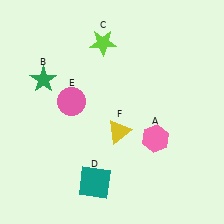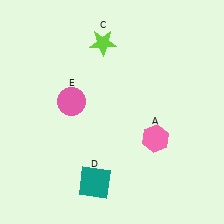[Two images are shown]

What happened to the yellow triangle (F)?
The yellow triangle (F) was removed in Image 2. It was in the bottom-right area of Image 1.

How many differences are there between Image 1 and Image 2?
There are 2 differences between the two images.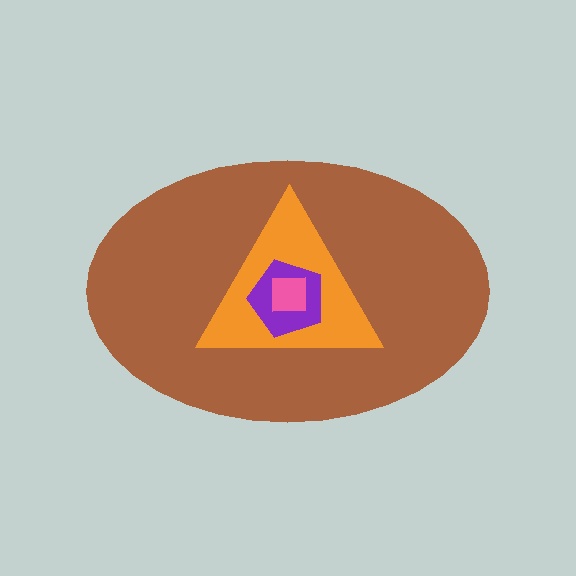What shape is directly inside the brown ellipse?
The orange triangle.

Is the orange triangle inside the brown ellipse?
Yes.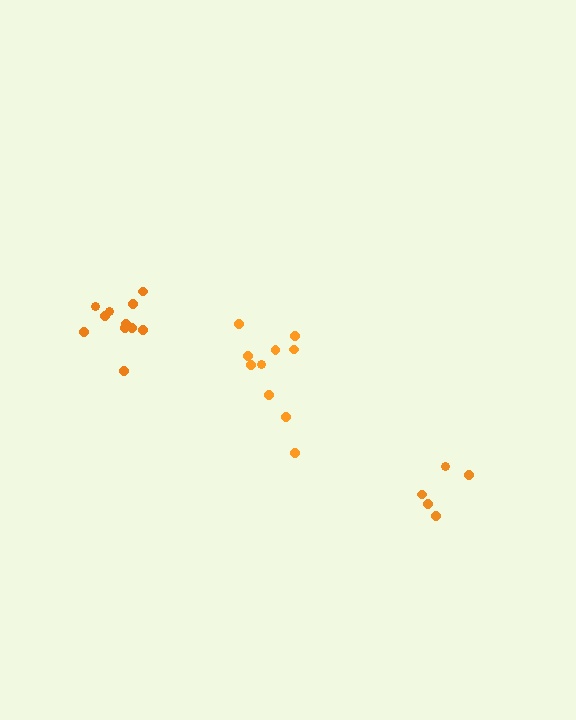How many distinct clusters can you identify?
There are 3 distinct clusters.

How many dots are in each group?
Group 1: 11 dots, Group 2: 5 dots, Group 3: 10 dots (26 total).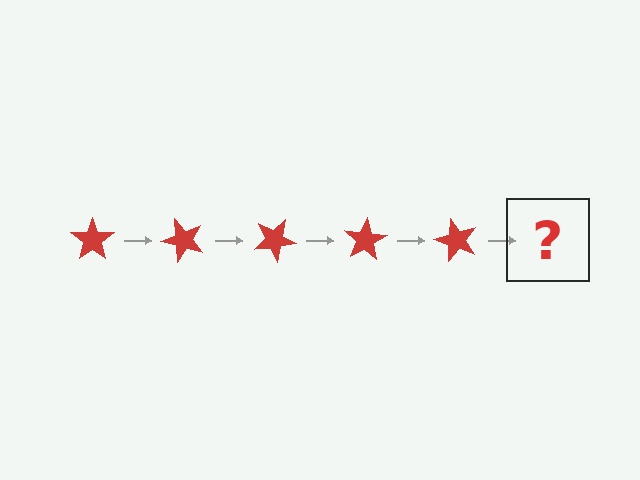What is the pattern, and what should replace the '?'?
The pattern is that the star rotates 50 degrees each step. The '?' should be a red star rotated 250 degrees.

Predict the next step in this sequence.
The next step is a red star rotated 250 degrees.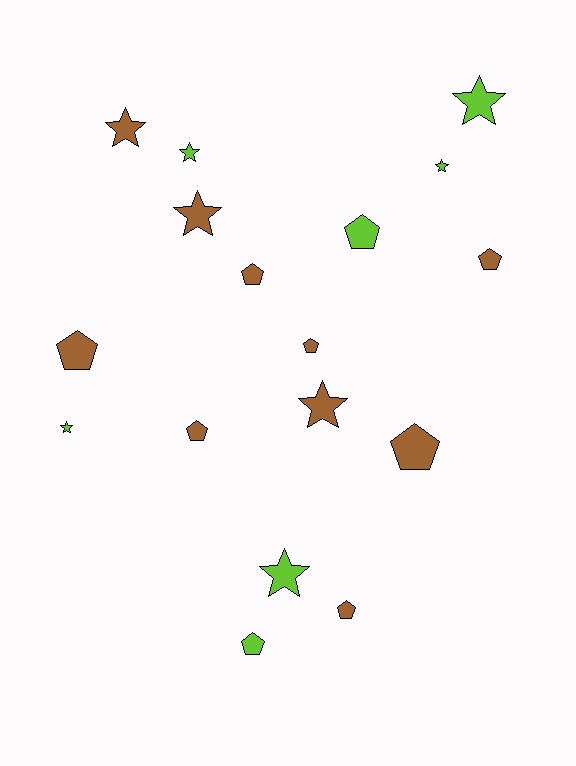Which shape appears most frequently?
Pentagon, with 9 objects.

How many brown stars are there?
There are 3 brown stars.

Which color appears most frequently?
Brown, with 10 objects.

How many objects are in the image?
There are 17 objects.